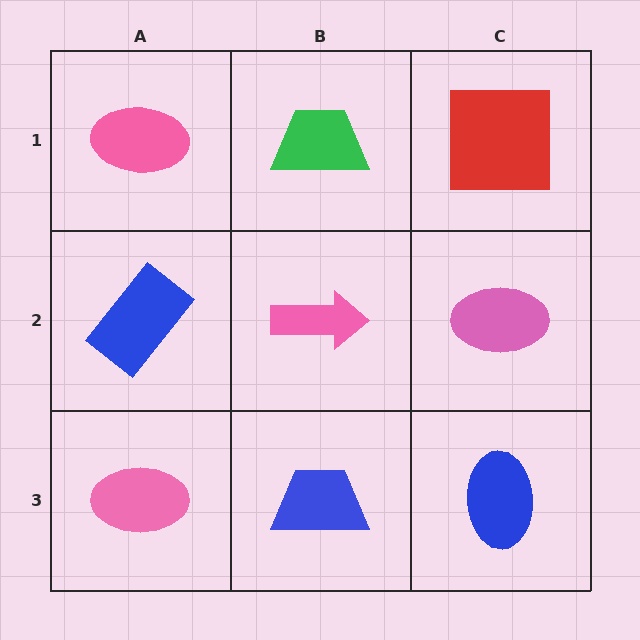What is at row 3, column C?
A blue ellipse.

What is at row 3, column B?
A blue trapezoid.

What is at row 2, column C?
A pink ellipse.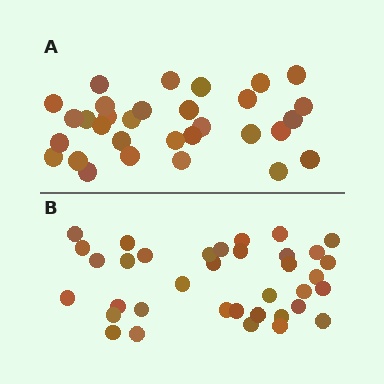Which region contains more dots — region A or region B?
Region B (the bottom region) has more dots.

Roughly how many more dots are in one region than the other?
Region B has about 5 more dots than region A.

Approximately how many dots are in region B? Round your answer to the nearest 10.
About 40 dots. (The exact count is 36, which rounds to 40.)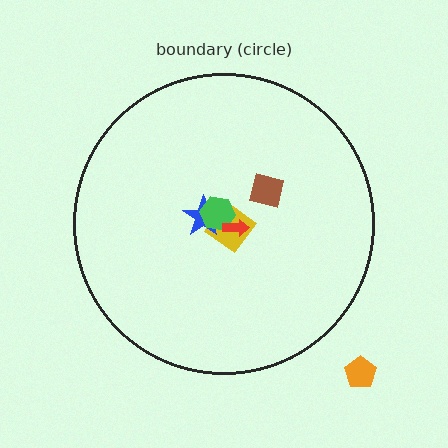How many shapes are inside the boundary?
5 inside, 1 outside.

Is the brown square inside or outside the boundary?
Inside.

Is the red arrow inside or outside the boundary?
Inside.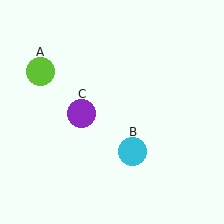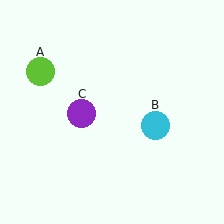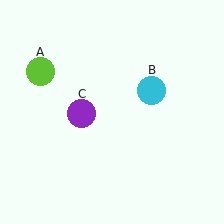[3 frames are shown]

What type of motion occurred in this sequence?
The cyan circle (object B) rotated counterclockwise around the center of the scene.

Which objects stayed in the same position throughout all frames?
Lime circle (object A) and purple circle (object C) remained stationary.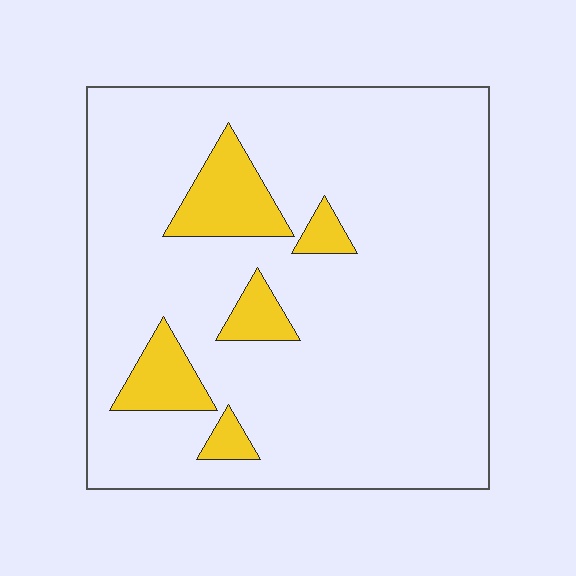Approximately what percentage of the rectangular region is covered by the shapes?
Approximately 10%.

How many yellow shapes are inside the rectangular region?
5.